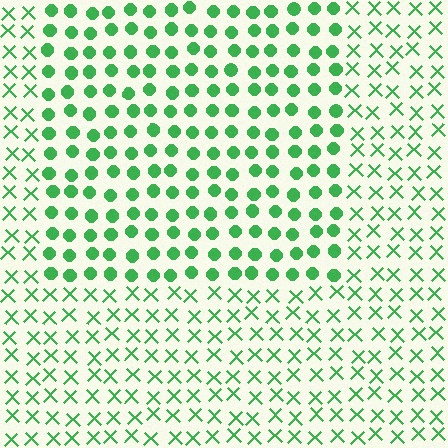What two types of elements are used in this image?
The image uses circles inside the rectangle region and X marks outside it.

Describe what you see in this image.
The image is filled with small green elements arranged in a uniform grid. A rectangle-shaped region contains circles, while the surrounding area contains X marks. The boundary is defined purely by the change in element shape.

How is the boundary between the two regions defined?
The boundary is defined by a change in element shape: circles inside vs. X marks outside. All elements share the same color and spacing.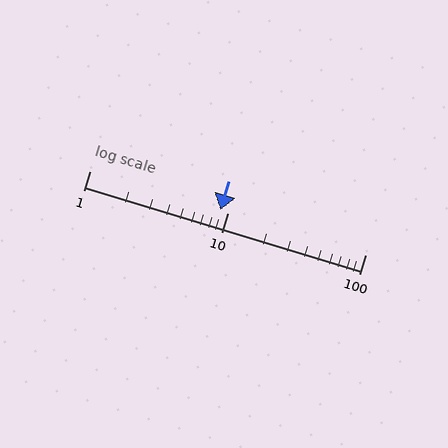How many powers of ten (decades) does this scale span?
The scale spans 2 decades, from 1 to 100.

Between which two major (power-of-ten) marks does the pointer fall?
The pointer is between 1 and 10.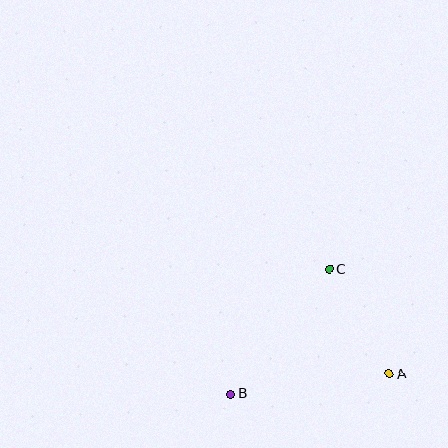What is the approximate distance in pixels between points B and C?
The distance between B and C is approximately 159 pixels.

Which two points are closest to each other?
Points A and C are closest to each other.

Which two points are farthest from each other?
Points A and B are farthest from each other.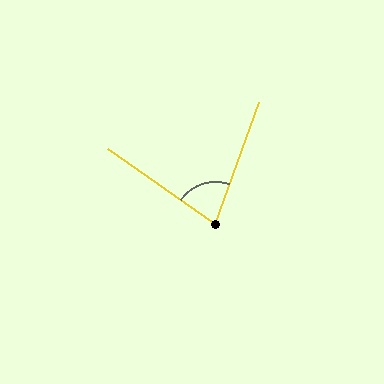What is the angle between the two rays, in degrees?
Approximately 74 degrees.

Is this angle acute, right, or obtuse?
It is acute.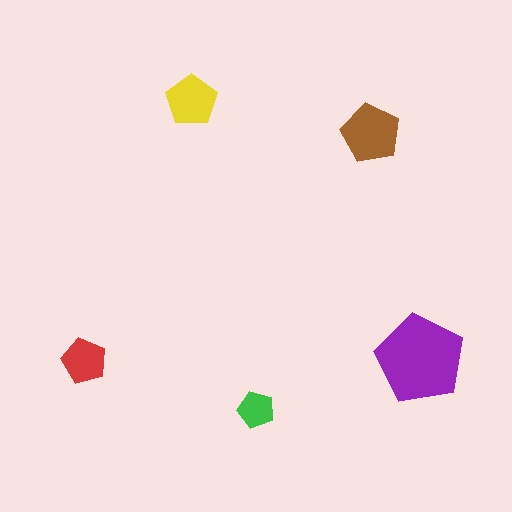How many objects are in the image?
There are 5 objects in the image.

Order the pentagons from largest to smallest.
the purple one, the brown one, the yellow one, the red one, the green one.